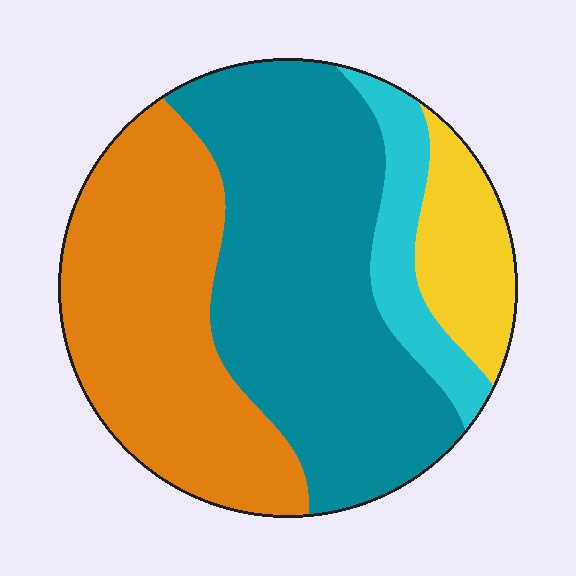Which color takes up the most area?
Teal, at roughly 45%.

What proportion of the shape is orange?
Orange covers about 35% of the shape.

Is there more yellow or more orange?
Orange.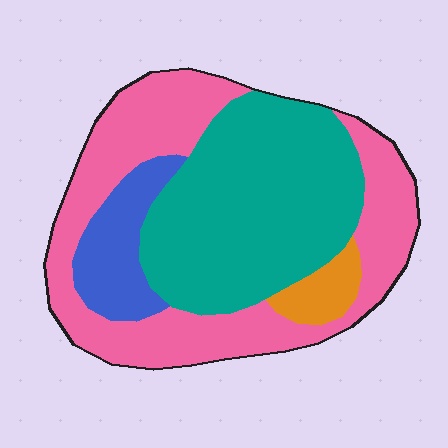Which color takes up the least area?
Orange, at roughly 5%.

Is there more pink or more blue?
Pink.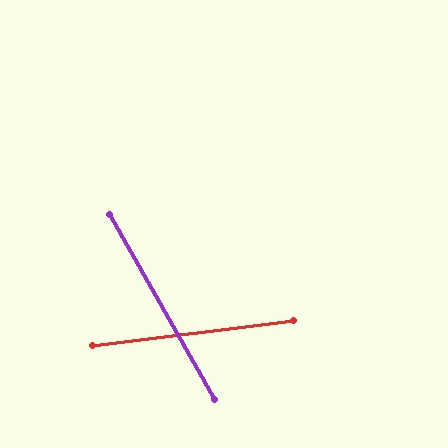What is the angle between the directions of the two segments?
Approximately 67 degrees.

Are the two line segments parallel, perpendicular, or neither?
Neither parallel nor perpendicular — they differ by about 67°.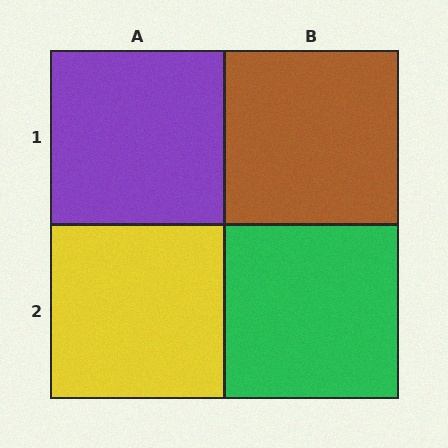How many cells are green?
1 cell is green.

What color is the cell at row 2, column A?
Yellow.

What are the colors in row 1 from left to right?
Purple, brown.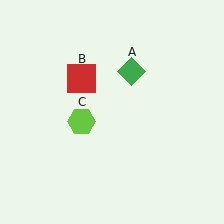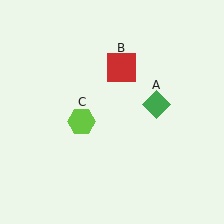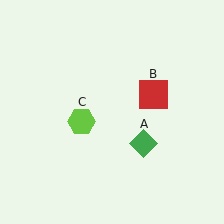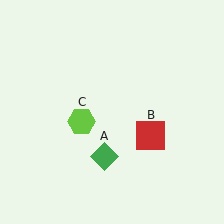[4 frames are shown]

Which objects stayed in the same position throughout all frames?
Lime hexagon (object C) remained stationary.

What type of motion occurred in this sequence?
The green diamond (object A), red square (object B) rotated clockwise around the center of the scene.